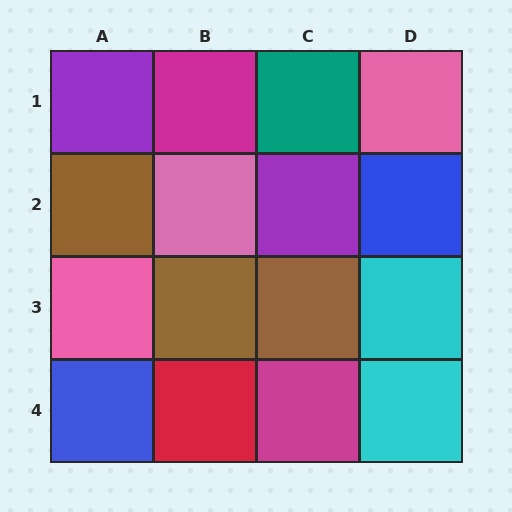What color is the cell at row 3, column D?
Cyan.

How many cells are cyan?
2 cells are cyan.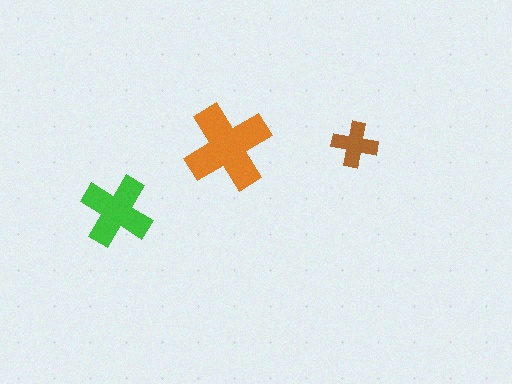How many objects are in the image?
There are 3 objects in the image.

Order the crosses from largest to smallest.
the orange one, the green one, the brown one.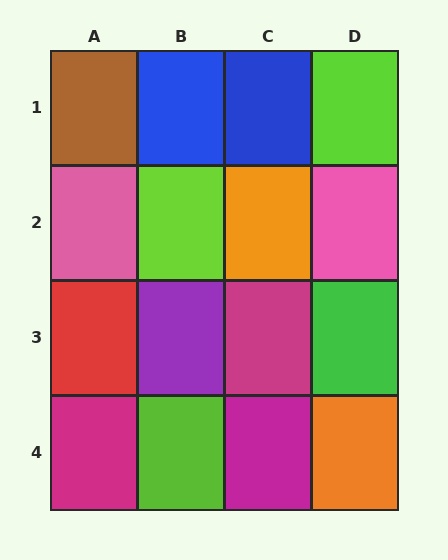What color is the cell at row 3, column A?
Red.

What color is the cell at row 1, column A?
Brown.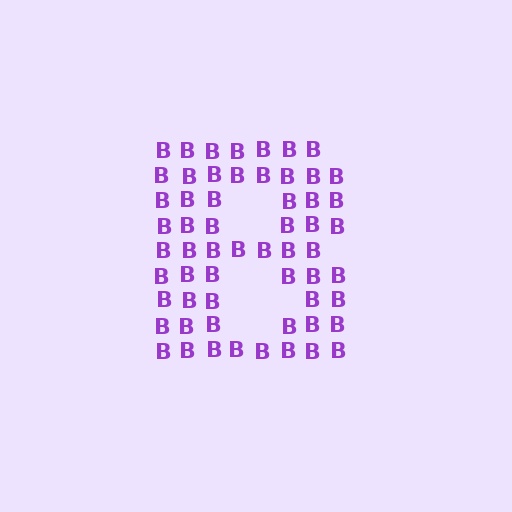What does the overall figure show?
The overall figure shows the letter B.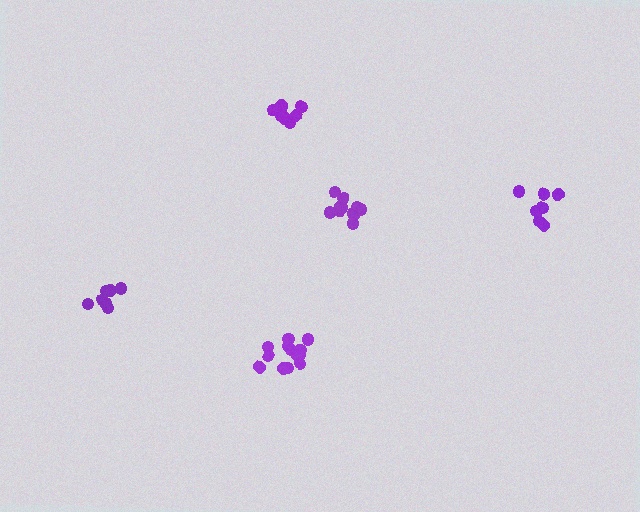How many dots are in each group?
Group 1: 7 dots, Group 2: 13 dots, Group 3: 11 dots, Group 4: 7 dots, Group 5: 9 dots (47 total).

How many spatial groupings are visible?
There are 5 spatial groupings.